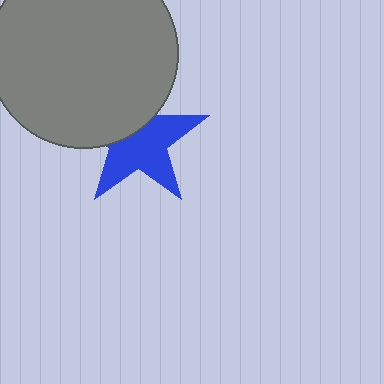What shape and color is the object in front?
The object in front is a gray circle.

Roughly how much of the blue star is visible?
About half of it is visible (roughly 62%).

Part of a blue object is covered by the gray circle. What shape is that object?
It is a star.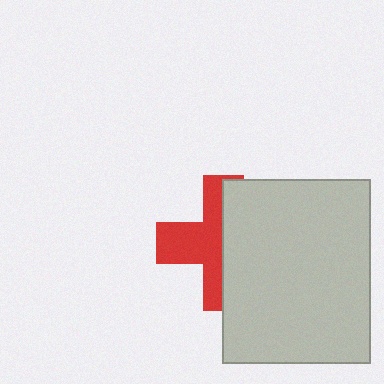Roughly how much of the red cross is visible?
About half of it is visible (roughly 48%).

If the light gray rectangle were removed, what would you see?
You would see the complete red cross.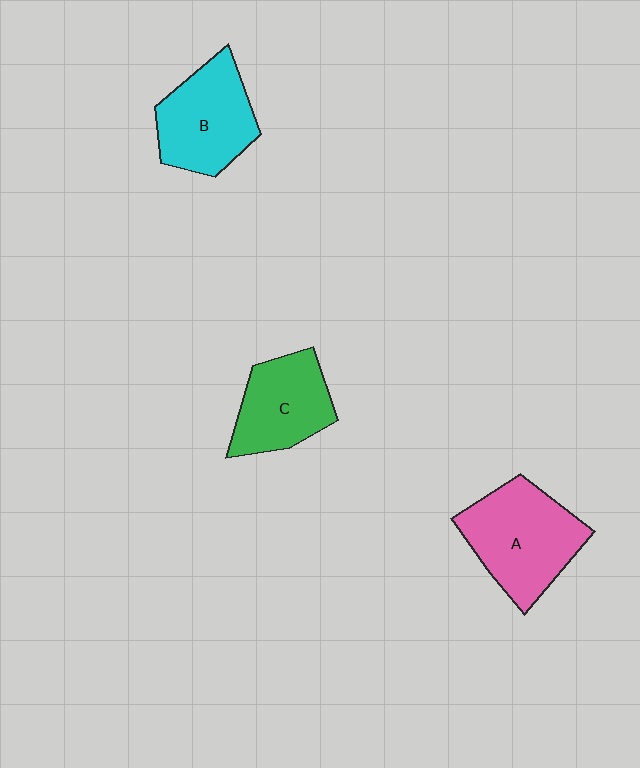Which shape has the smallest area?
Shape C (green).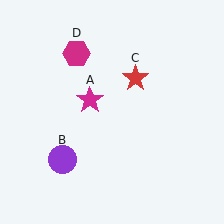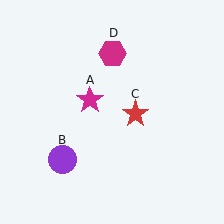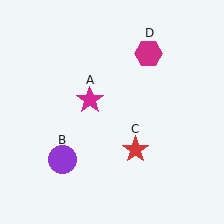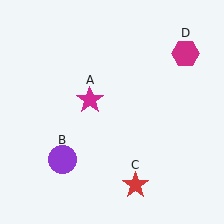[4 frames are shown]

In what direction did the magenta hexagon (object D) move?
The magenta hexagon (object D) moved right.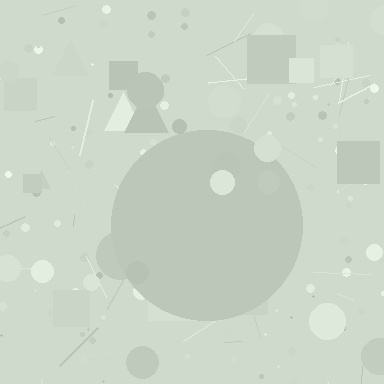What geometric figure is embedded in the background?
A circle is embedded in the background.